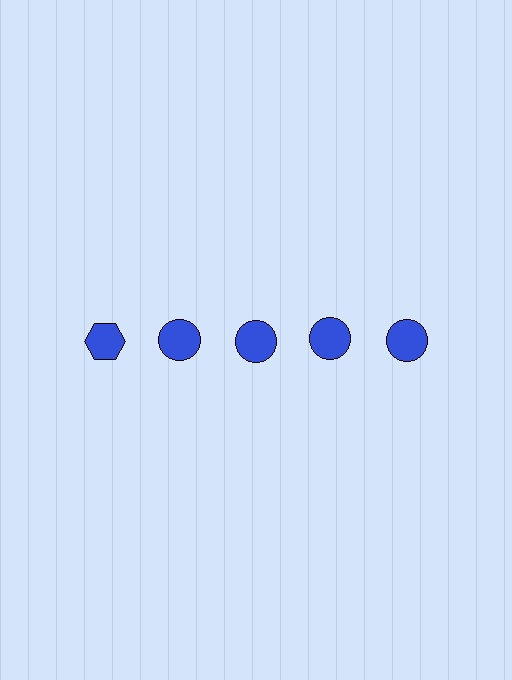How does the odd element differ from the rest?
It has a different shape: hexagon instead of circle.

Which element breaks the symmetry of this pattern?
The blue hexagon in the top row, leftmost column breaks the symmetry. All other shapes are blue circles.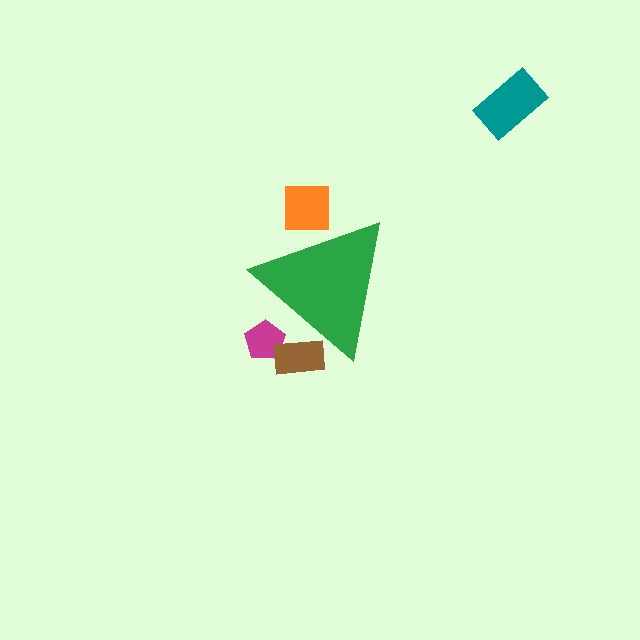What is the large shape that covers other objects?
A green triangle.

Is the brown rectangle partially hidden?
Yes, the brown rectangle is partially hidden behind the green triangle.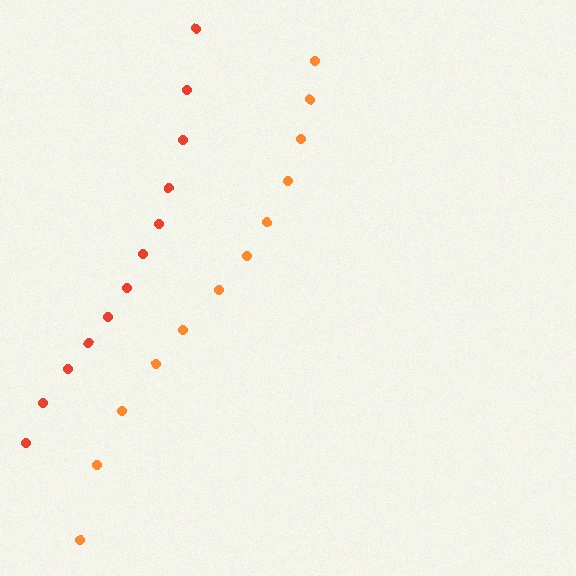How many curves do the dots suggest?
There are 2 distinct paths.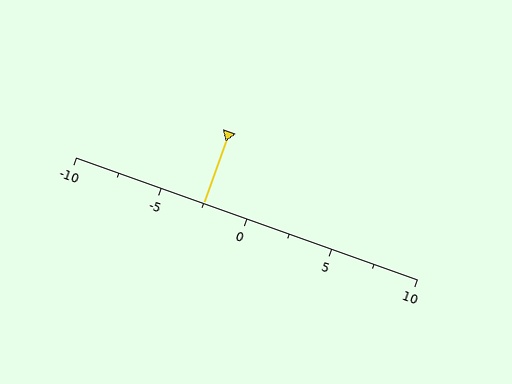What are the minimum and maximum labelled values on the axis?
The axis runs from -10 to 10.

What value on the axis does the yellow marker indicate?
The marker indicates approximately -2.5.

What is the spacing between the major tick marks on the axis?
The major ticks are spaced 5 apart.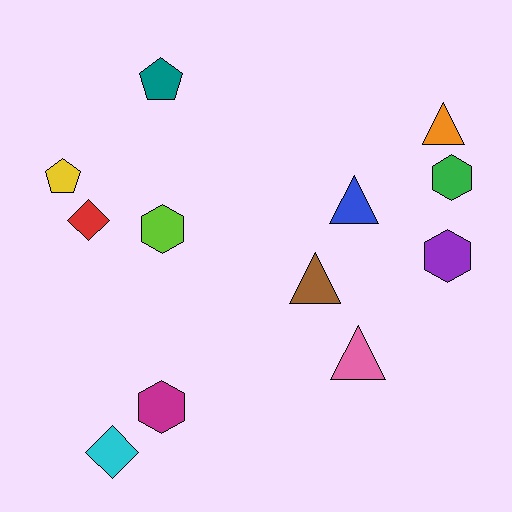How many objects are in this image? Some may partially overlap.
There are 12 objects.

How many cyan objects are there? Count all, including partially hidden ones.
There is 1 cyan object.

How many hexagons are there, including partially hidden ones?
There are 4 hexagons.